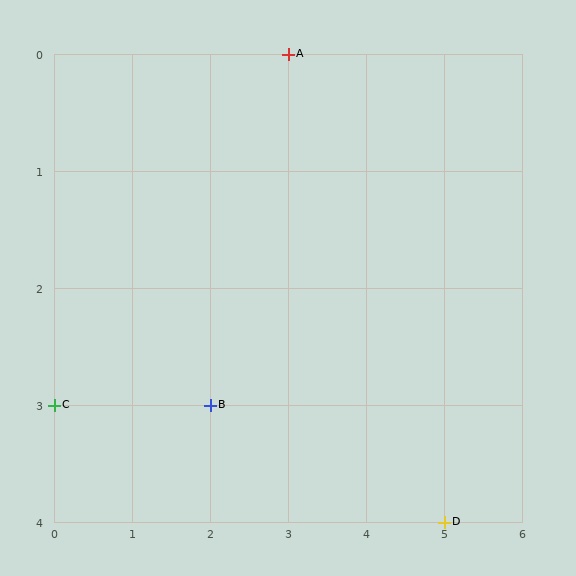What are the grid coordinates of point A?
Point A is at grid coordinates (3, 0).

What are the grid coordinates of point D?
Point D is at grid coordinates (5, 4).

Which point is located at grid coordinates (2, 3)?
Point B is at (2, 3).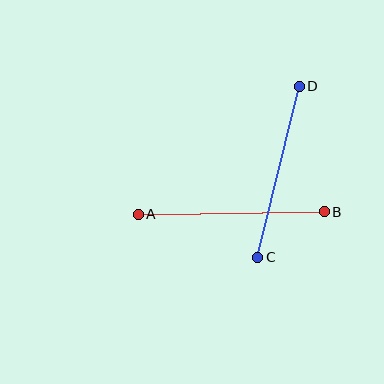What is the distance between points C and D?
The distance is approximately 176 pixels.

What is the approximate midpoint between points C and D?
The midpoint is at approximately (278, 172) pixels.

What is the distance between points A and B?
The distance is approximately 186 pixels.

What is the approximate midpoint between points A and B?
The midpoint is at approximately (231, 213) pixels.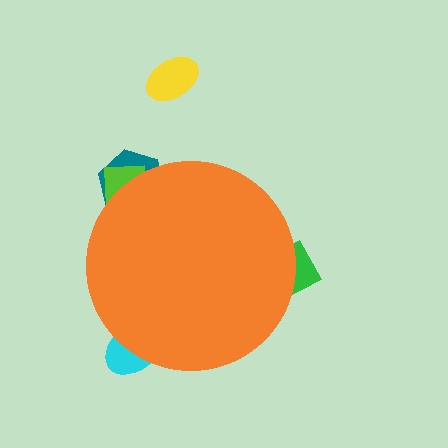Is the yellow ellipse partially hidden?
No, the yellow ellipse is fully visible.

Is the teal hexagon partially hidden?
Yes, the teal hexagon is partially hidden behind the orange circle.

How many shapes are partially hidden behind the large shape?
4 shapes are partially hidden.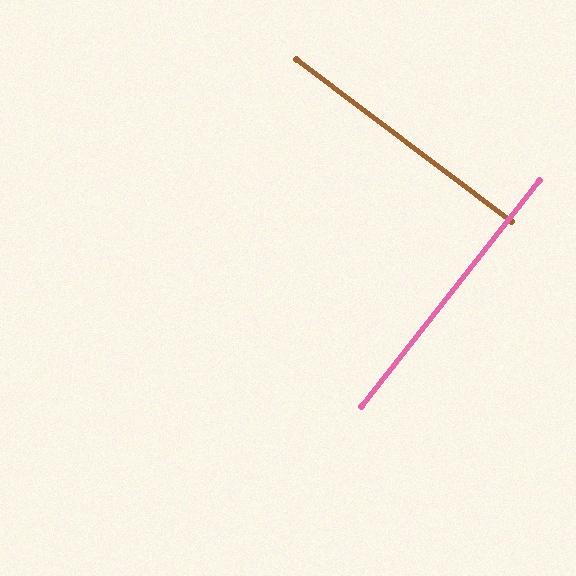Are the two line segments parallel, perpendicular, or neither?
Perpendicular — they meet at approximately 89°.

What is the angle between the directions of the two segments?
Approximately 89 degrees.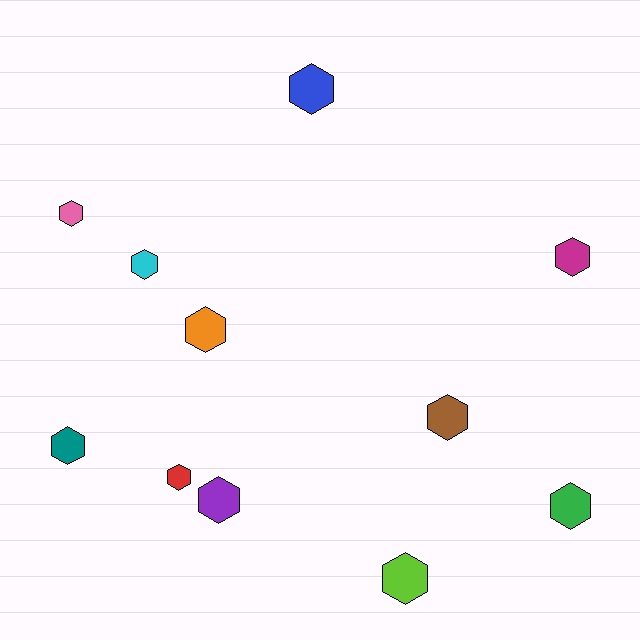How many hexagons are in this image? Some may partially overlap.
There are 11 hexagons.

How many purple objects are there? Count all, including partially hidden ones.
There is 1 purple object.